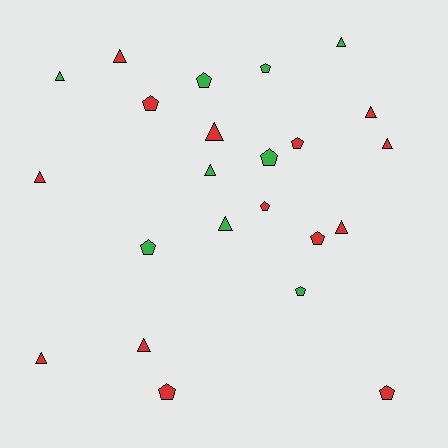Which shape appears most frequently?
Triangle, with 12 objects.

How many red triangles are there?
There are 8 red triangles.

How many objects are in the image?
There are 23 objects.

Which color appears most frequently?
Red, with 14 objects.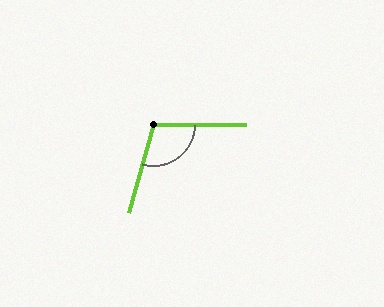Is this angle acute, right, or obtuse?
It is obtuse.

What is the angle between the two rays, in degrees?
Approximately 105 degrees.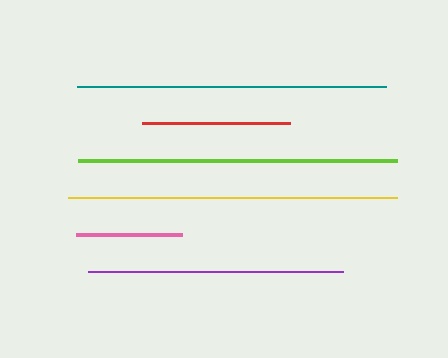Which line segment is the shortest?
The pink line is the shortest at approximately 107 pixels.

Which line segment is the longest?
The yellow line is the longest at approximately 329 pixels.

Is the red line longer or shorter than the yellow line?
The yellow line is longer than the red line.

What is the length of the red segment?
The red segment is approximately 148 pixels long.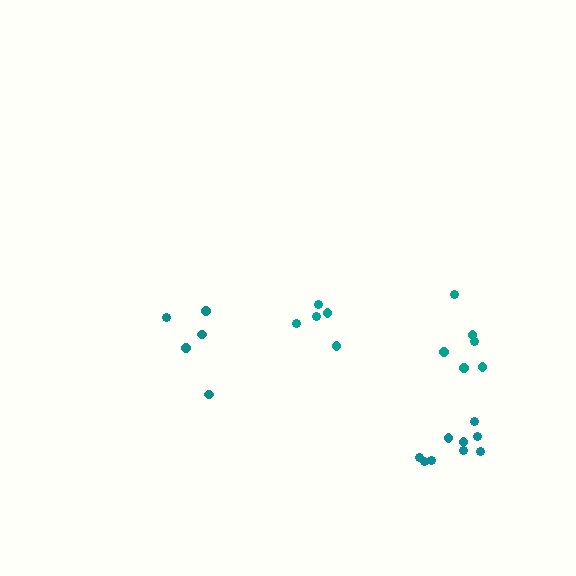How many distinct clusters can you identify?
There are 4 distinct clusters.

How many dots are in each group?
Group 1: 5 dots, Group 2: 9 dots, Group 3: 6 dots, Group 4: 5 dots (25 total).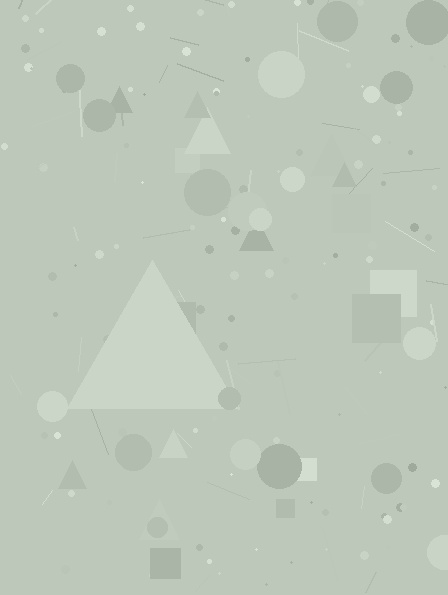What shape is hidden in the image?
A triangle is hidden in the image.